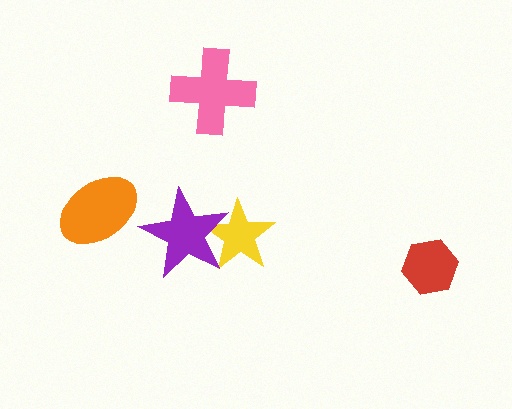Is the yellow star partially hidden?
Yes, it is partially covered by another shape.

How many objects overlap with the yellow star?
1 object overlaps with the yellow star.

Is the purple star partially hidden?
No, no other shape covers it.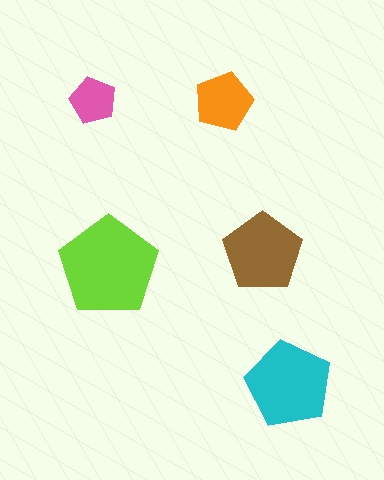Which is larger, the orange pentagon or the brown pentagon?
The brown one.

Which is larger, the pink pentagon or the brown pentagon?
The brown one.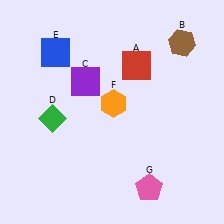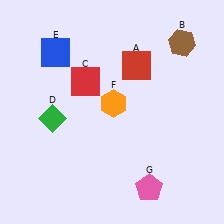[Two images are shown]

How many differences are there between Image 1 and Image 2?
There is 1 difference between the two images.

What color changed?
The square (C) changed from purple in Image 1 to red in Image 2.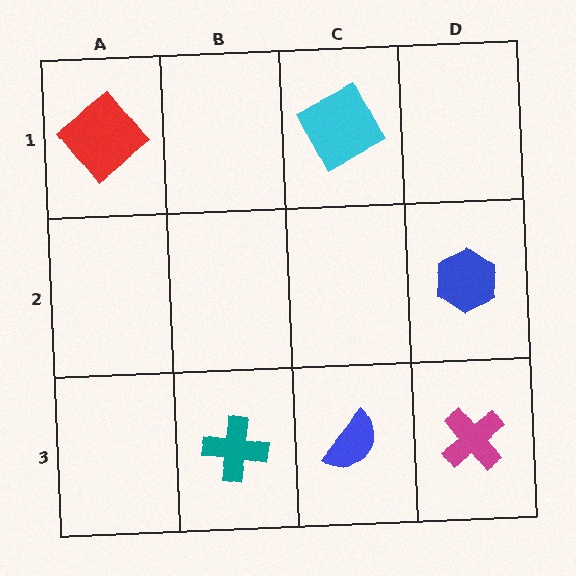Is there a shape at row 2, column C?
No, that cell is empty.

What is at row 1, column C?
A cyan square.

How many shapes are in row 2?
1 shape.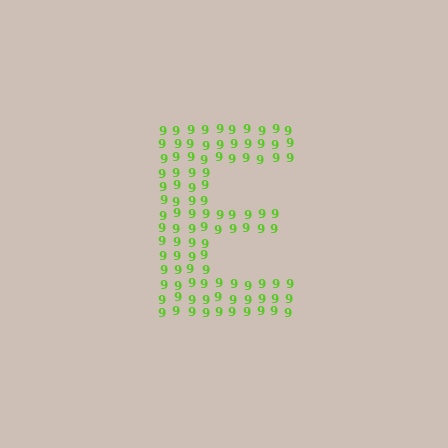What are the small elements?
The small elements are digit 9's.